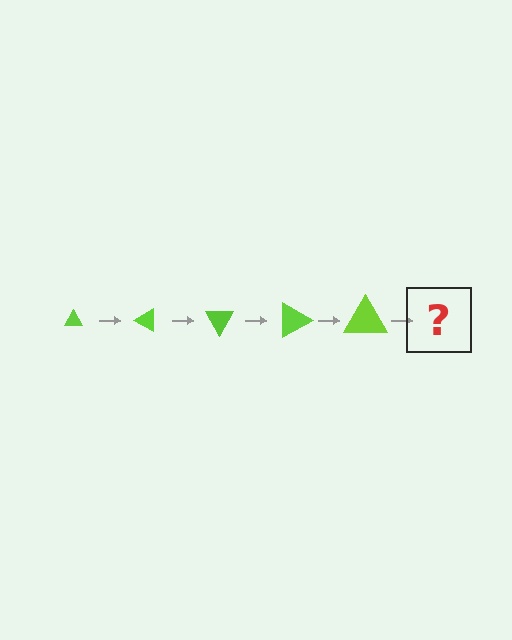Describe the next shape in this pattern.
It should be a triangle, larger than the previous one and rotated 150 degrees from the start.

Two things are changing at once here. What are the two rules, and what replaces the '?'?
The two rules are that the triangle grows larger each step and it rotates 30 degrees each step. The '?' should be a triangle, larger than the previous one and rotated 150 degrees from the start.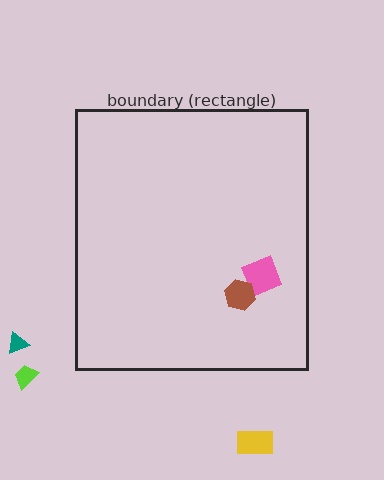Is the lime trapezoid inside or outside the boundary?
Outside.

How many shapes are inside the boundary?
2 inside, 3 outside.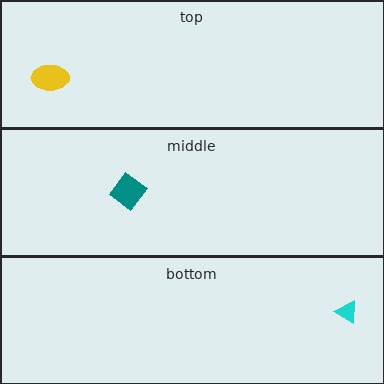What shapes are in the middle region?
The teal diamond.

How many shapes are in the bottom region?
1.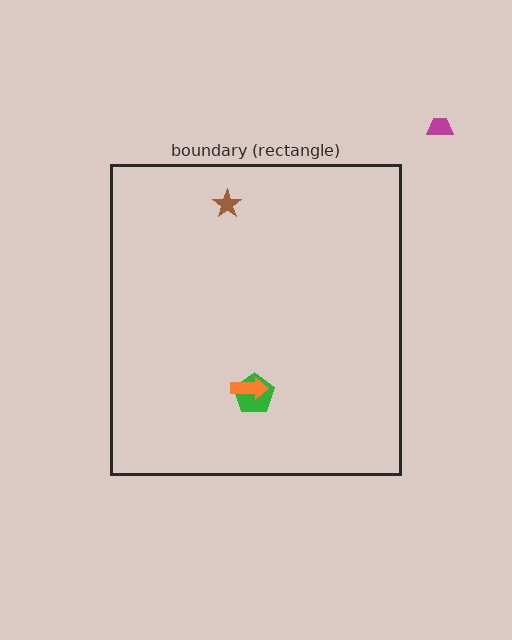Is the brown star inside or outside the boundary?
Inside.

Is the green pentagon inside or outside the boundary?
Inside.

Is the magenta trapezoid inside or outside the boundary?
Outside.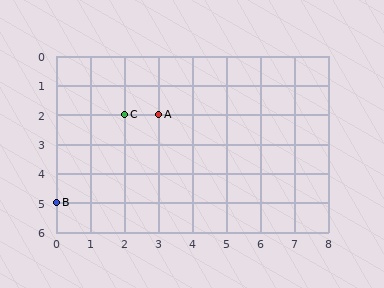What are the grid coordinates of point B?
Point B is at grid coordinates (0, 5).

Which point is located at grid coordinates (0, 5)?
Point B is at (0, 5).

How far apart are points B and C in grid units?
Points B and C are 2 columns and 3 rows apart (about 3.6 grid units diagonally).